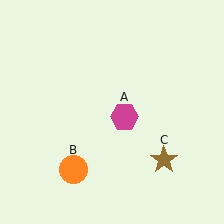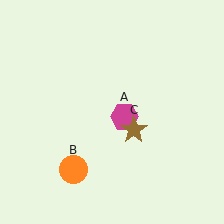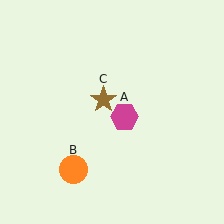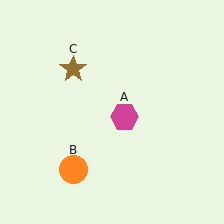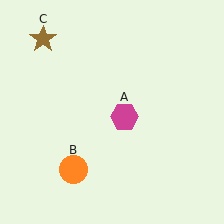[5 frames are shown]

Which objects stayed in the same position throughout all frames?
Magenta hexagon (object A) and orange circle (object B) remained stationary.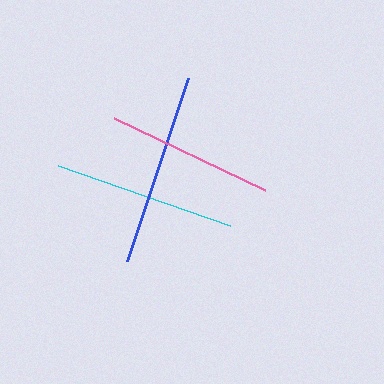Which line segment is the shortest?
The pink line is the shortest at approximately 167 pixels.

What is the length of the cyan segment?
The cyan segment is approximately 181 pixels long.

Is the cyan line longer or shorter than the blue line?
The blue line is longer than the cyan line.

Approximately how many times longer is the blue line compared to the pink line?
The blue line is approximately 1.1 times the length of the pink line.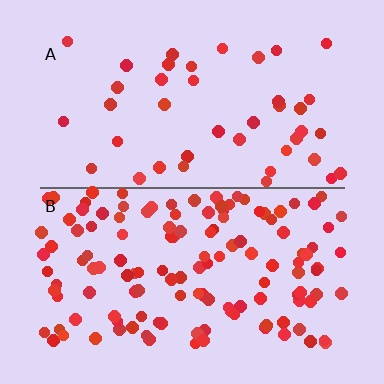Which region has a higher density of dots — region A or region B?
B (the bottom).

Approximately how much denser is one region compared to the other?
Approximately 3.1× — region B over region A.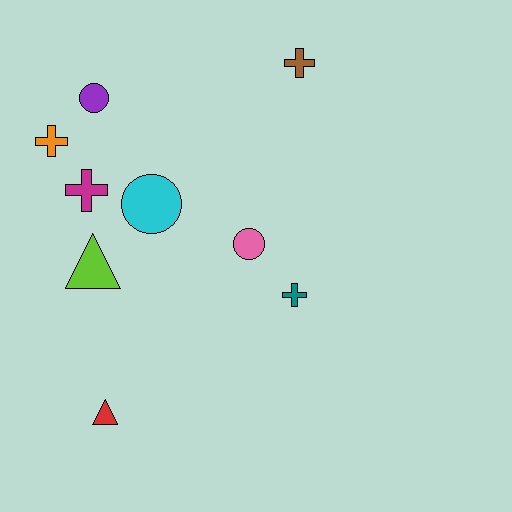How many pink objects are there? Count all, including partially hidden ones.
There is 1 pink object.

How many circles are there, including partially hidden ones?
There are 3 circles.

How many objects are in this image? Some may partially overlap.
There are 9 objects.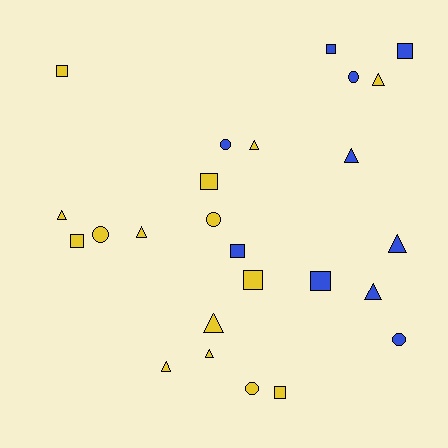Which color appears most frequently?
Yellow, with 15 objects.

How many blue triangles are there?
There are 3 blue triangles.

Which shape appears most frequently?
Triangle, with 10 objects.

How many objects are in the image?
There are 25 objects.